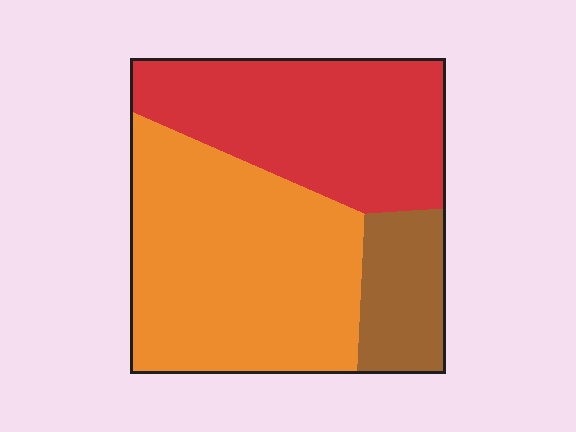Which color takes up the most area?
Orange, at roughly 50%.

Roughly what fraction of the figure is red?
Red takes up about three eighths (3/8) of the figure.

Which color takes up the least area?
Brown, at roughly 15%.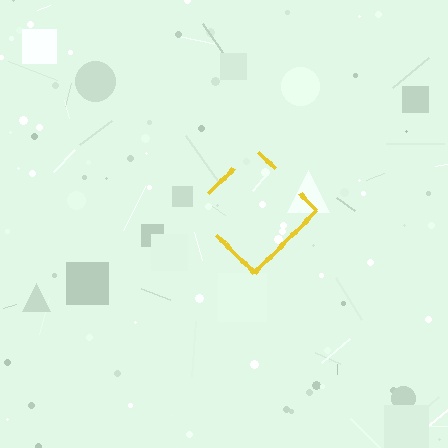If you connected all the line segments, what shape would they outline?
They would outline a diamond.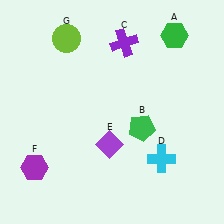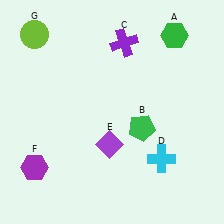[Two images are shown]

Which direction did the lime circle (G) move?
The lime circle (G) moved left.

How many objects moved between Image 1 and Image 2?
1 object moved between the two images.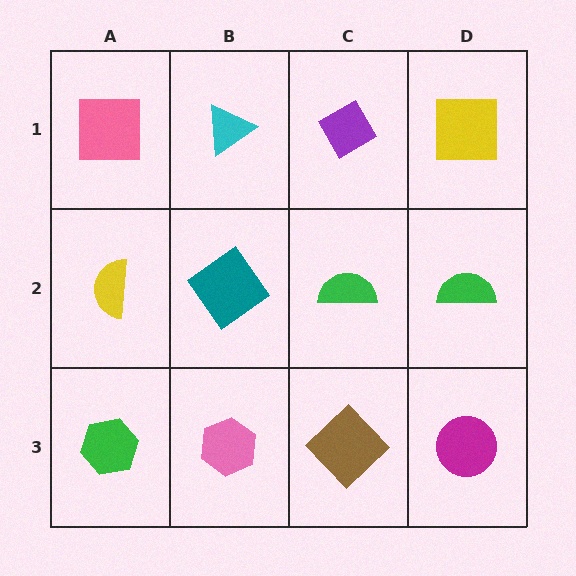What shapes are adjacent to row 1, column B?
A teal diamond (row 2, column B), a pink square (row 1, column A), a purple diamond (row 1, column C).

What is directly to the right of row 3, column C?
A magenta circle.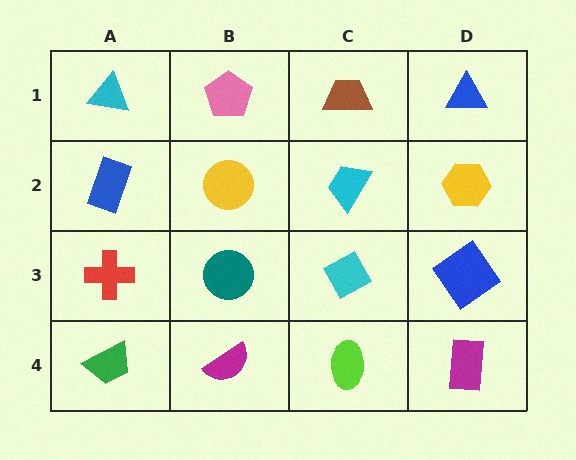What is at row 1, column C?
A brown trapezoid.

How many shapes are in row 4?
4 shapes.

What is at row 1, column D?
A blue triangle.